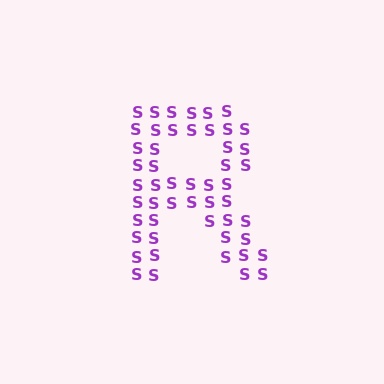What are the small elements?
The small elements are letter S's.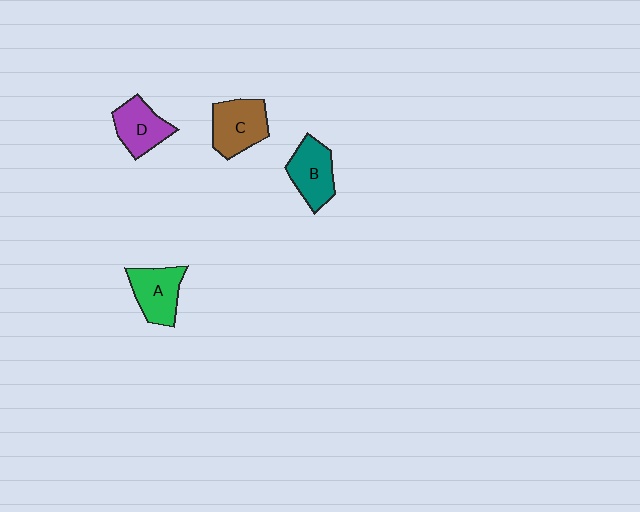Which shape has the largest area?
Shape C (brown).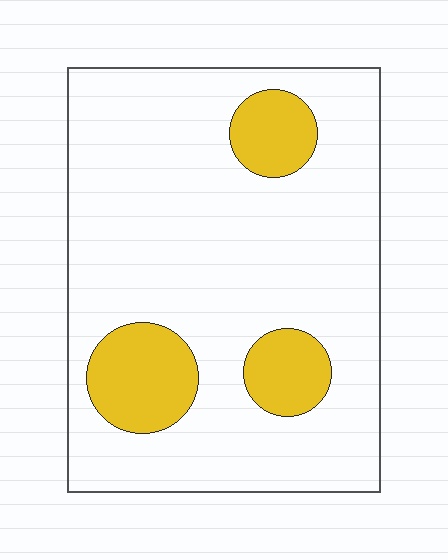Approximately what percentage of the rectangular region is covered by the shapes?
Approximately 15%.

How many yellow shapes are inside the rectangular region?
3.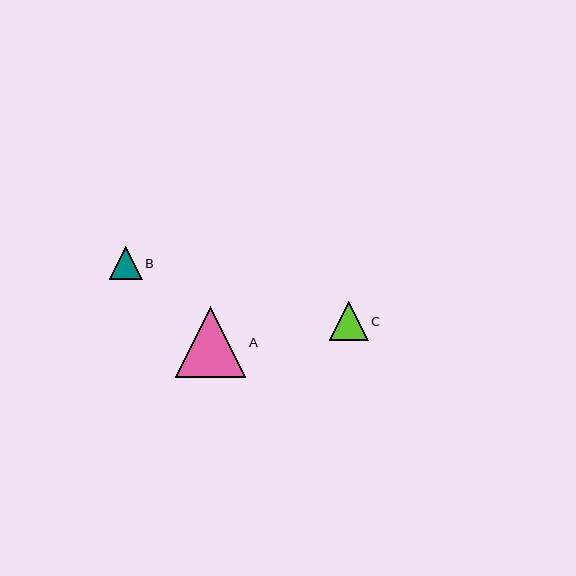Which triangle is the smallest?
Triangle B is the smallest with a size of approximately 33 pixels.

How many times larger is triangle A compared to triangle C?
Triangle A is approximately 1.8 times the size of triangle C.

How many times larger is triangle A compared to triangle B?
Triangle A is approximately 2.1 times the size of triangle B.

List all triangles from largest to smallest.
From largest to smallest: A, C, B.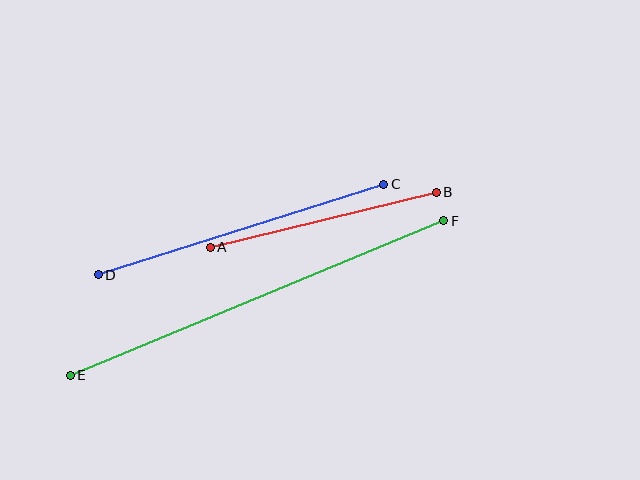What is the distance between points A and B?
The distance is approximately 232 pixels.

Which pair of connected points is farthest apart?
Points E and F are farthest apart.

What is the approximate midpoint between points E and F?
The midpoint is at approximately (257, 298) pixels.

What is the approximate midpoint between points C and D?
The midpoint is at approximately (241, 230) pixels.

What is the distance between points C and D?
The distance is approximately 299 pixels.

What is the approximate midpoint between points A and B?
The midpoint is at approximately (323, 220) pixels.